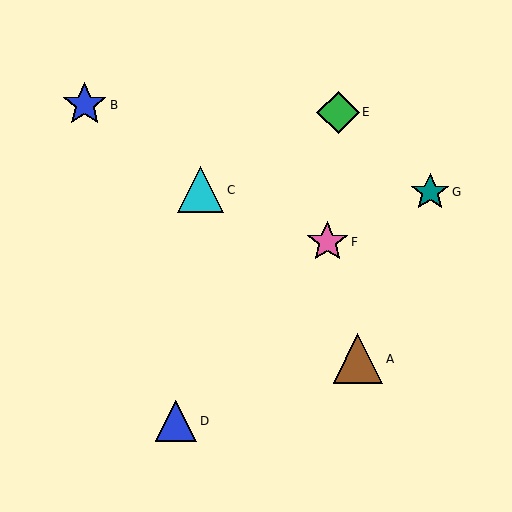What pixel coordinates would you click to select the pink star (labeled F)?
Click at (327, 242) to select the pink star F.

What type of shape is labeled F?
Shape F is a pink star.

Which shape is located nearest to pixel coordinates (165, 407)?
The blue triangle (labeled D) at (176, 421) is nearest to that location.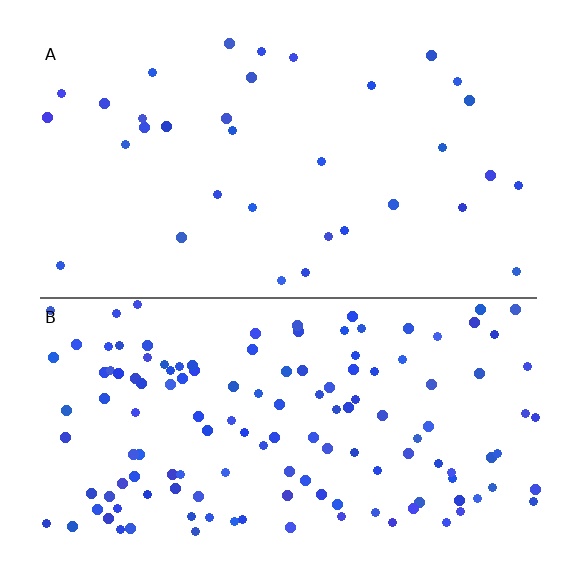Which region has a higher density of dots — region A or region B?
B (the bottom).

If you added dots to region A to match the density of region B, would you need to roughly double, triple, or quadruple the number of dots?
Approximately quadruple.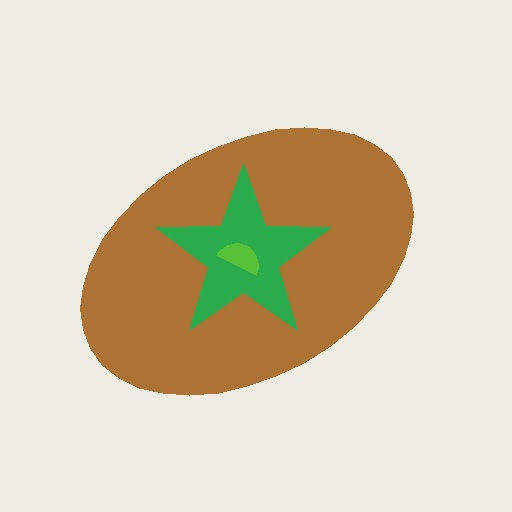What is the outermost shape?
The brown ellipse.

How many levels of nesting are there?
3.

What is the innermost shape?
The lime semicircle.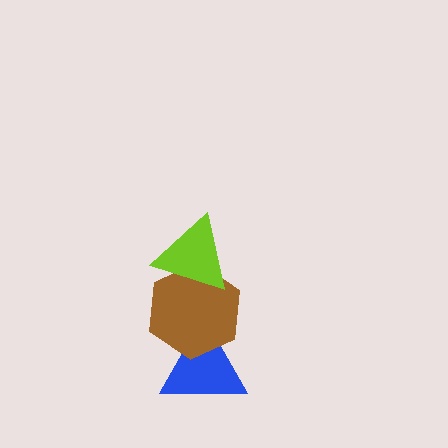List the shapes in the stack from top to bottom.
From top to bottom: the lime triangle, the brown hexagon, the blue triangle.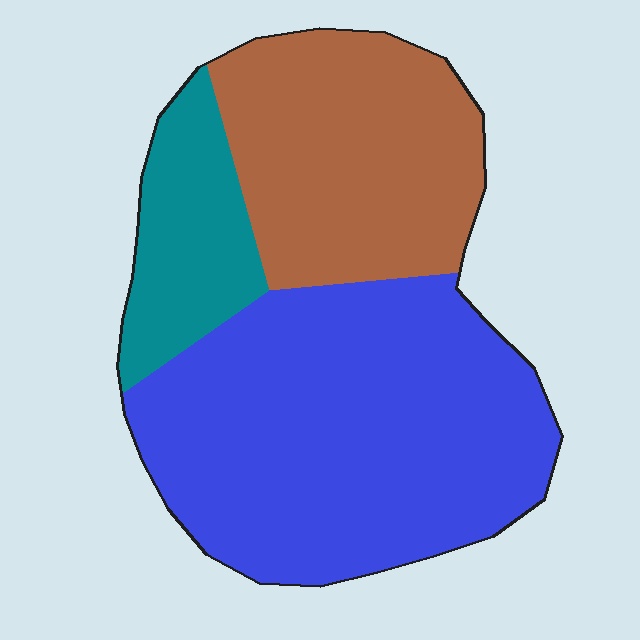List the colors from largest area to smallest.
From largest to smallest: blue, brown, teal.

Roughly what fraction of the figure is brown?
Brown covers about 30% of the figure.